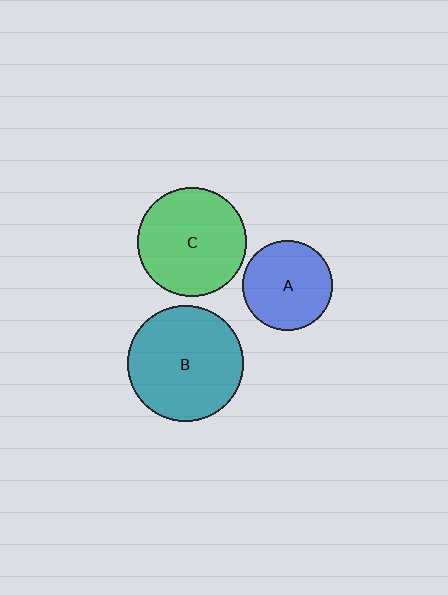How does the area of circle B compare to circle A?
Approximately 1.7 times.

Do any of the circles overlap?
No, none of the circles overlap.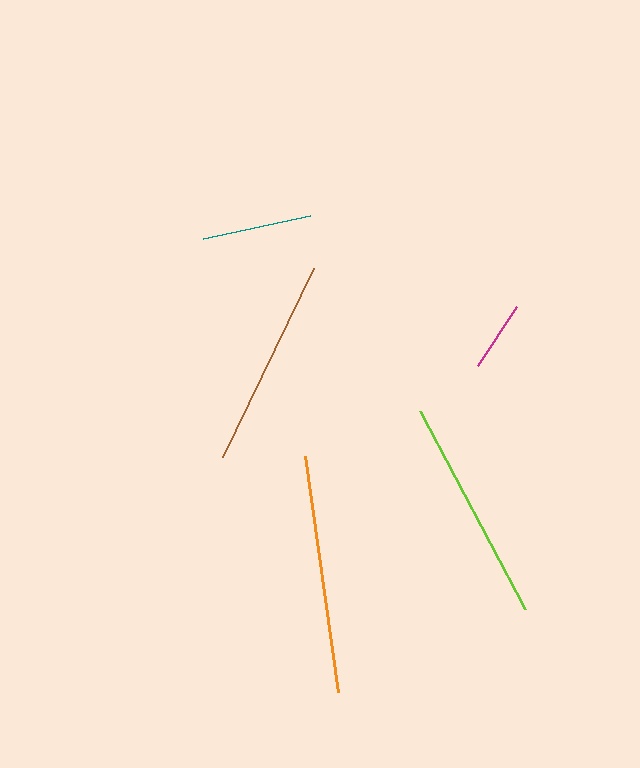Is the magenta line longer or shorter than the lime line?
The lime line is longer than the magenta line.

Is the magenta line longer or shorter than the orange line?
The orange line is longer than the magenta line.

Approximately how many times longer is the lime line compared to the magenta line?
The lime line is approximately 3.2 times the length of the magenta line.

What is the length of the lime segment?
The lime segment is approximately 224 pixels long.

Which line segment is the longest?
The orange line is the longest at approximately 238 pixels.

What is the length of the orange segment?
The orange segment is approximately 238 pixels long.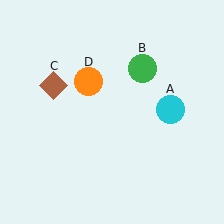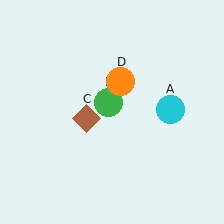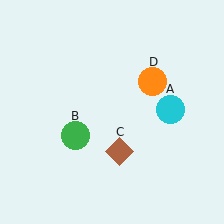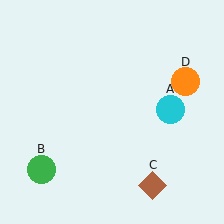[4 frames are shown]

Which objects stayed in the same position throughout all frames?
Cyan circle (object A) remained stationary.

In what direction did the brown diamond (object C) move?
The brown diamond (object C) moved down and to the right.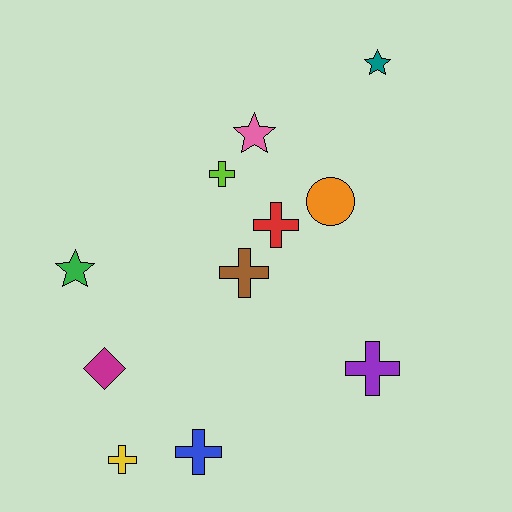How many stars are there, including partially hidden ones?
There are 3 stars.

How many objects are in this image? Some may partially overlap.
There are 11 objects.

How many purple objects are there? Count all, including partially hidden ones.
There is 1 purple object.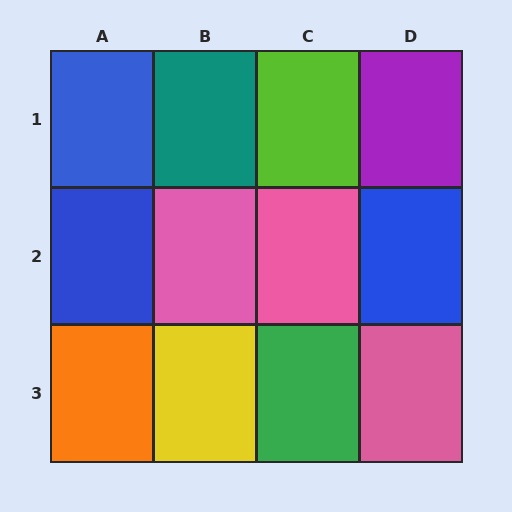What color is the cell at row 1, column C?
Lime.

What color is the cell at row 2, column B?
Pink.